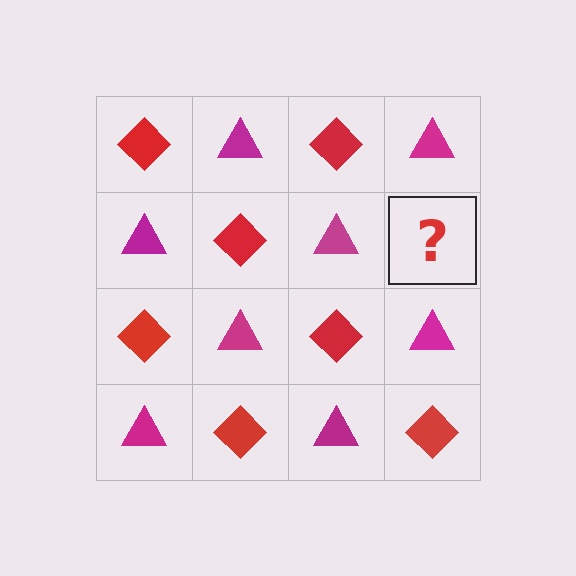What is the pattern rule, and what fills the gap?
The rule is that it alternates red diamond and magenta triangle in a checkerboard pattern. The gap should be filled with a red diamond.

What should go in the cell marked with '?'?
The missing cell should contain a red diamond.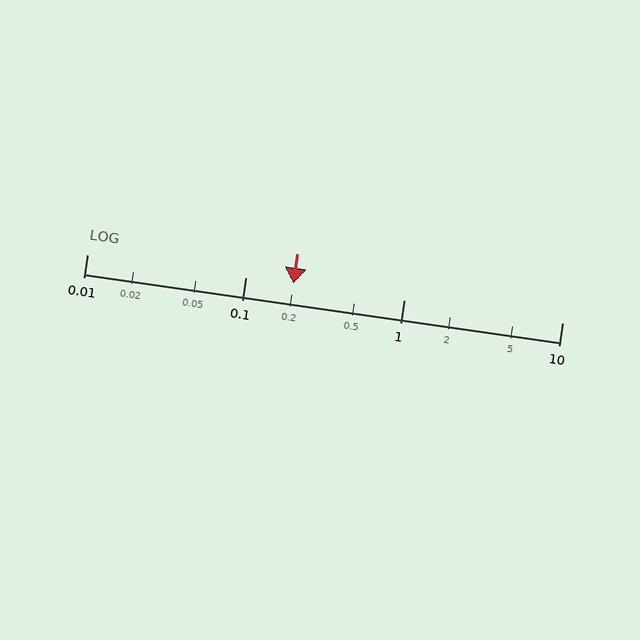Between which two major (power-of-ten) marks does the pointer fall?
The pointer is between 0.1 and 1.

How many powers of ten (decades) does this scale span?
The scale spans 3 decades, from 0.01 to 10.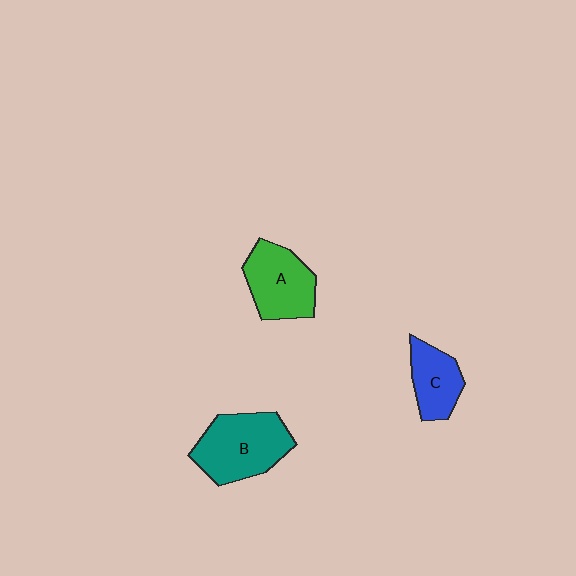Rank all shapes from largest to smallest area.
From largest to smallest: B (teal), A (green), C (blue).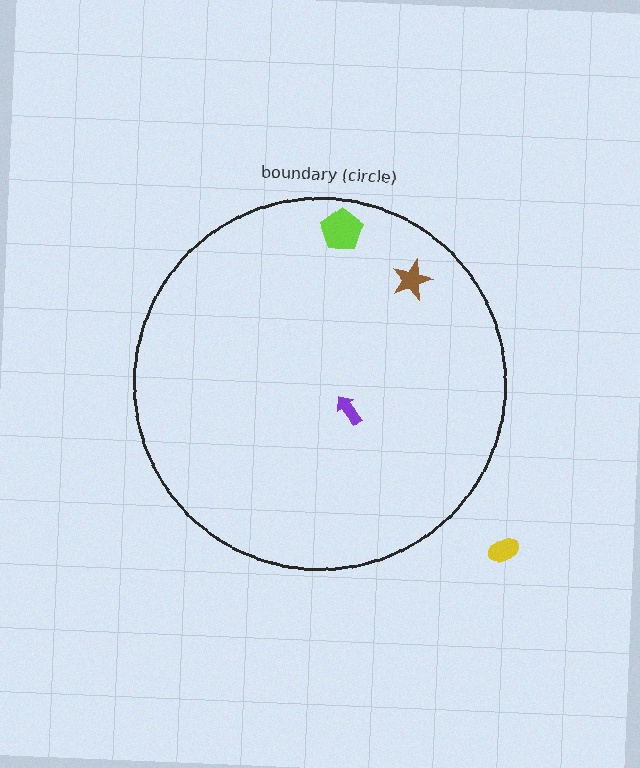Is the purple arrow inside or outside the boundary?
Inside.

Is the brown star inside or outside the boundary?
Inside.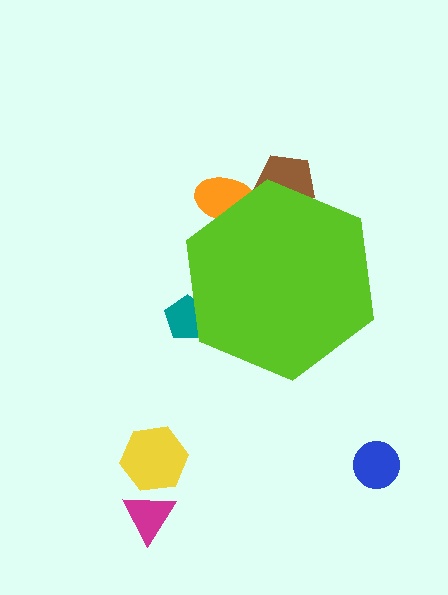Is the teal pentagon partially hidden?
Yes, the teal pentagon is partially hidden behind the lime hexagon.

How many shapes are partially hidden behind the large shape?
3 shapes are partially hidden.